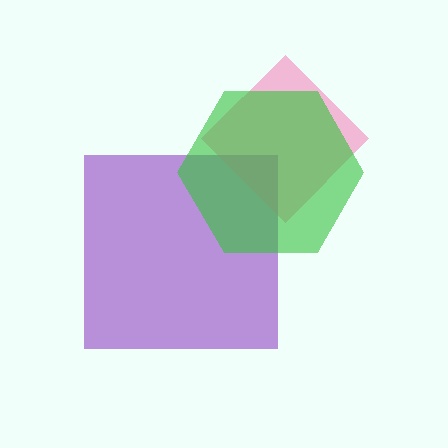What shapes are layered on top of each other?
The layered shapes are: a purple square, a pink diamond, a green hexagon.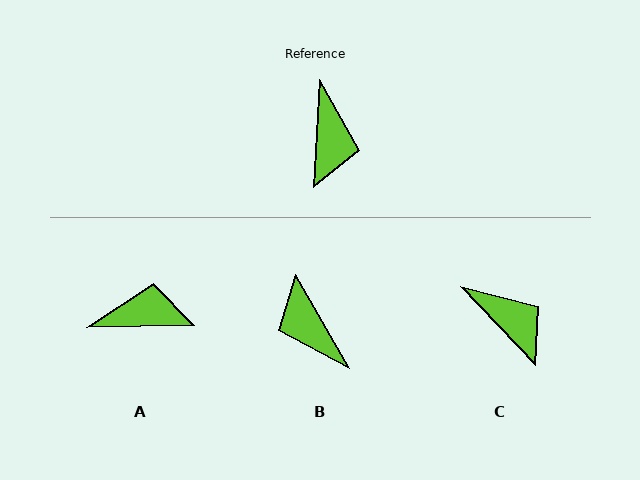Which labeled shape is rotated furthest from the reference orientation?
B, about 147 degrees away.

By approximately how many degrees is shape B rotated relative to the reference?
Approximately 147 degrees clockwise.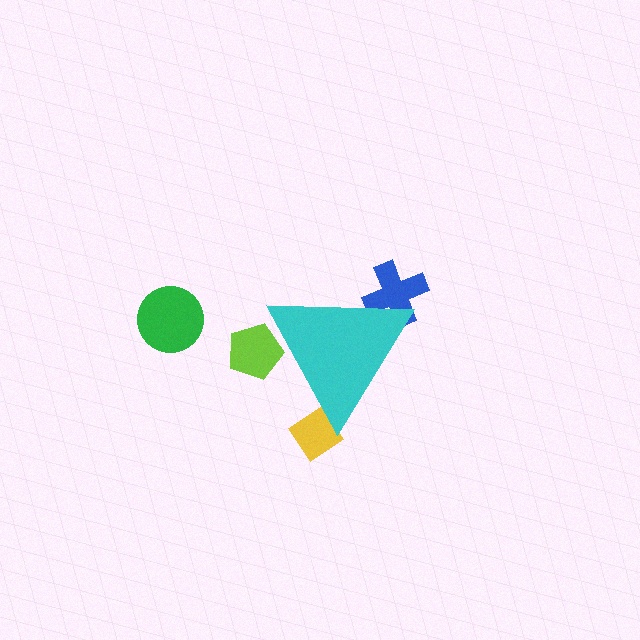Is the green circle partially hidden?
No, the green circle is fully visible.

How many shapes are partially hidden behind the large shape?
3 shapes are partially hidden.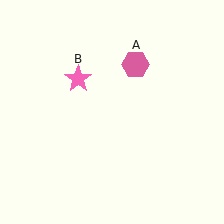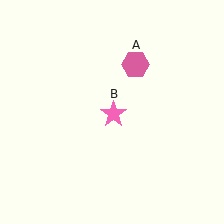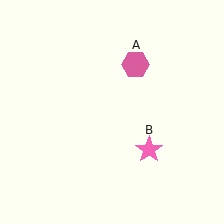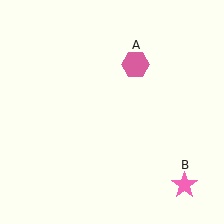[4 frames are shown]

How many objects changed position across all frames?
1 object changed position: pink star (object B).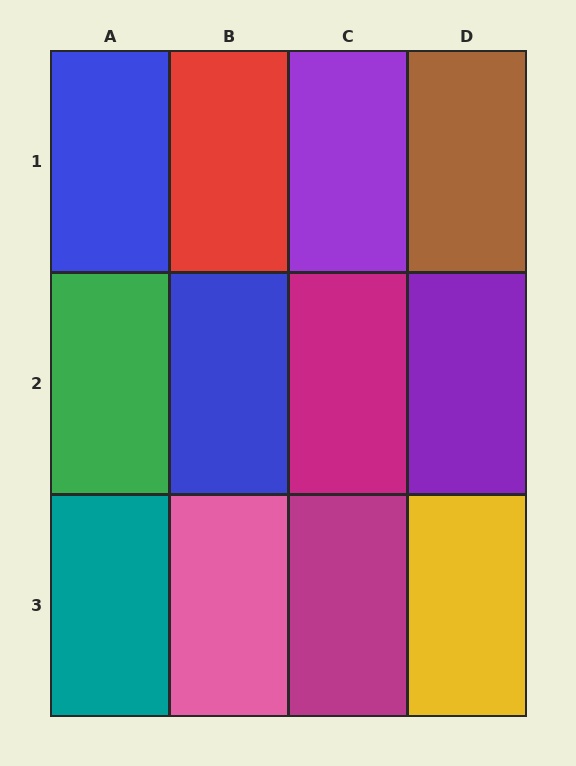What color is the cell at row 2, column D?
Purple.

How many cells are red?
1 cell is red.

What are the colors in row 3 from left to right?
Teal, pink, magenta, yellow.